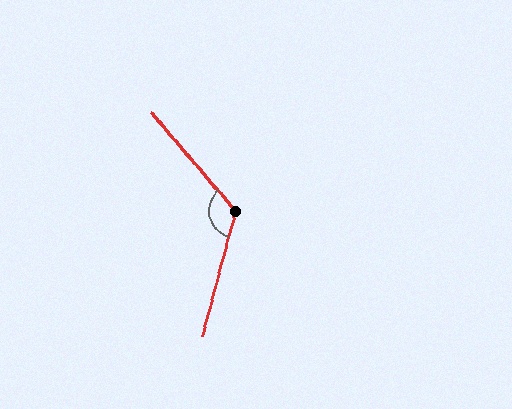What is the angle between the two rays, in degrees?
Approximately 124 degrees.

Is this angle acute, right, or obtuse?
It is obtuse.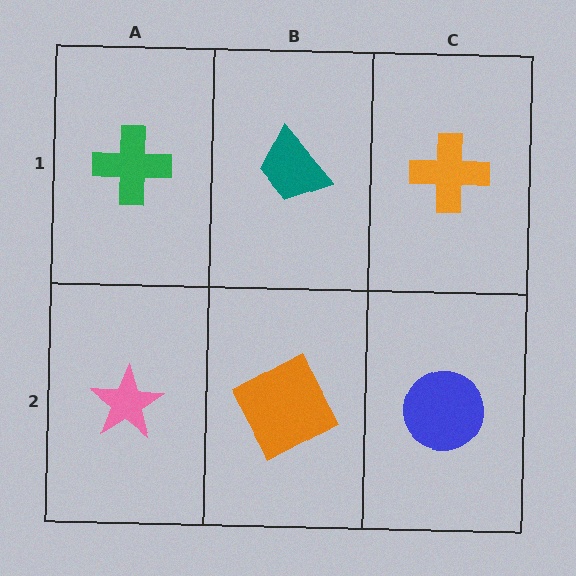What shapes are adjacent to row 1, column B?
An orange square (row 2, column B), a green cross (row 1, column A), an orange cross (row 1, column C).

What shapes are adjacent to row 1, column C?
A blue circle (row 2, column C), a teal trapezoid (row 1, column B).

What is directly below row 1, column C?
A blue circle.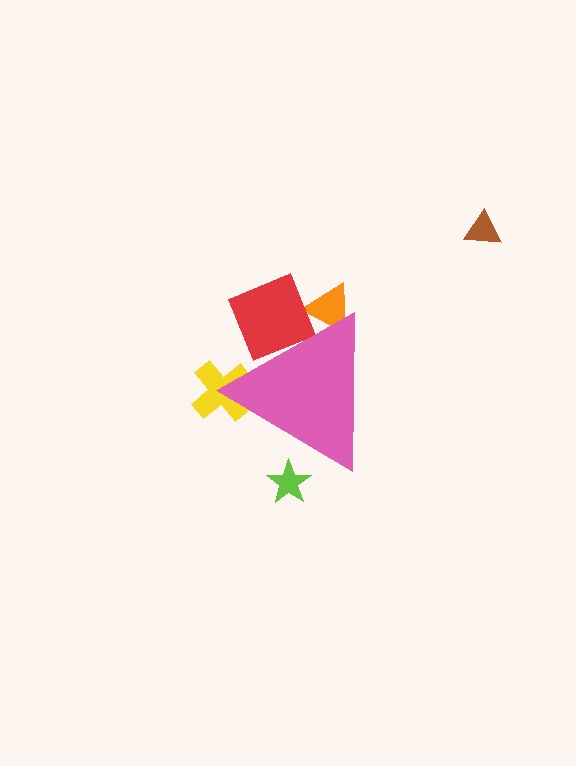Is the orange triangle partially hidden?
Yes, the orange triangle is partially hidden behind the pink triangle.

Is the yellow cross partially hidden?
Yes, the yellow cross is partially hidden behind the pink triangle.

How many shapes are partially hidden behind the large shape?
4 shapes are partially hidden.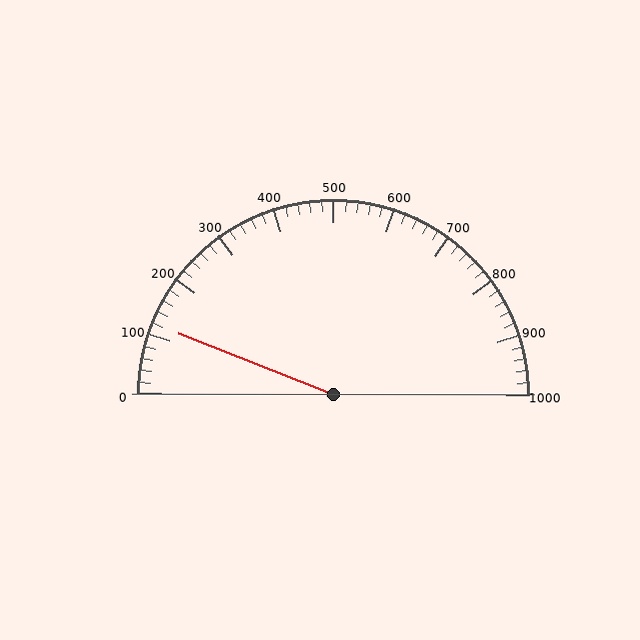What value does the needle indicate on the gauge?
The needle indicates approximately 120.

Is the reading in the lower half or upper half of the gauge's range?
The reading is in the lower half of the range (0 to 1000).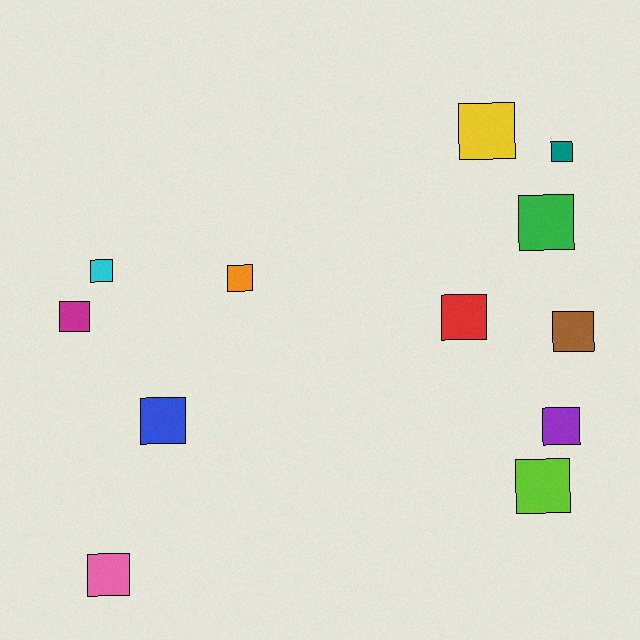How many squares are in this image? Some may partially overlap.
There are 12 squares.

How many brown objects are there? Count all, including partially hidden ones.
There is 1 brown object.